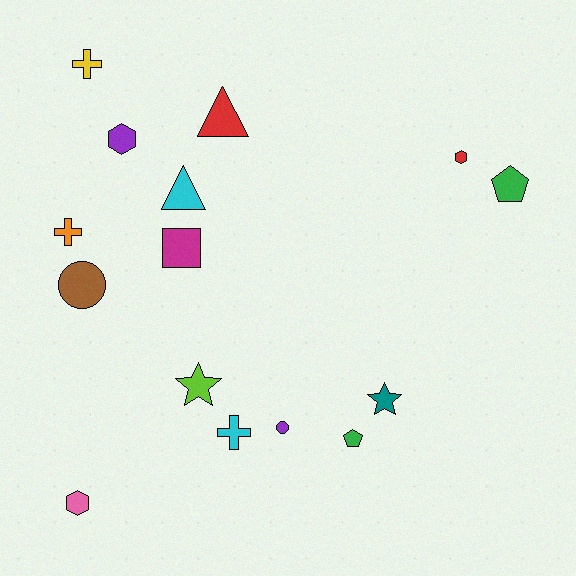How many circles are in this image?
There are 2 circles.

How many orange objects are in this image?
There is 1 orange object.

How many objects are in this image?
There are 15 objects.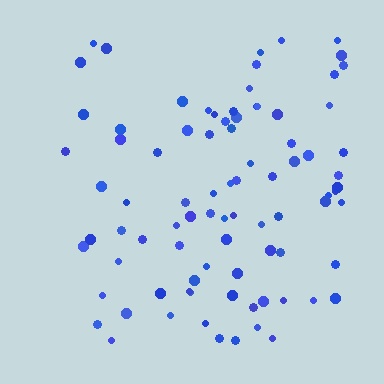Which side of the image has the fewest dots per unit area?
The left.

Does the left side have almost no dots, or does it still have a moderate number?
Still a moderate number, just noticeably fewer than the right.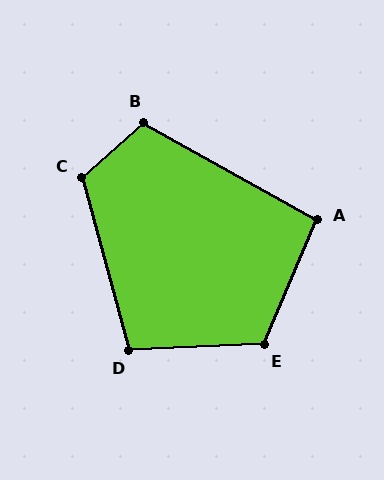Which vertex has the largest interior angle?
C, at approximately 116 degrees.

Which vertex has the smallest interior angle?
A, at approximately 96 degrees.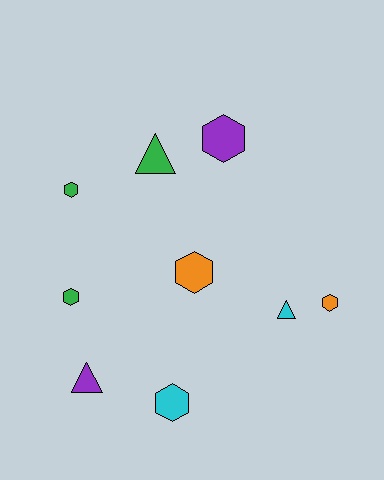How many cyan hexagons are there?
There is 1 cyan hexagon.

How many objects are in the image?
There are 9 objects.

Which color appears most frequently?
Green, with 3 objects.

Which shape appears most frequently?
Hexagon, with 6 objects.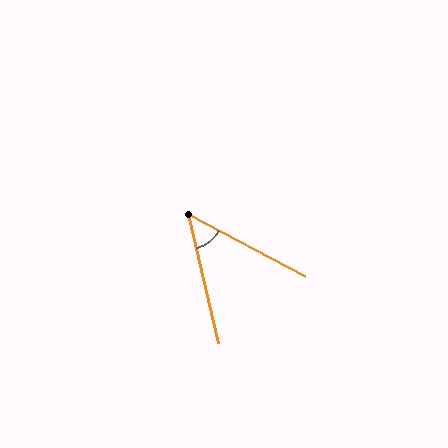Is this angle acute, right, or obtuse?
It is acute.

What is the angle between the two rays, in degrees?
Approximately 49 degrees.